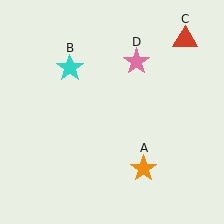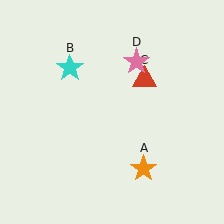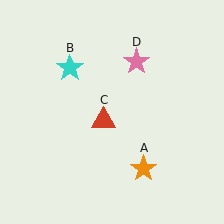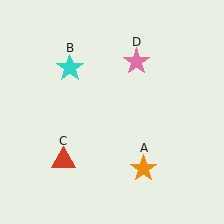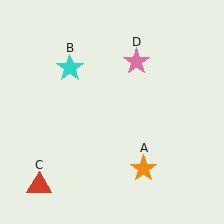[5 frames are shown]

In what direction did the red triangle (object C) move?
The red triangle (object C) moved down and to the left.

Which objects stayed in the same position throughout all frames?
Orange star (object A) and cyan star (object B) and pink star (object D) remained stationary.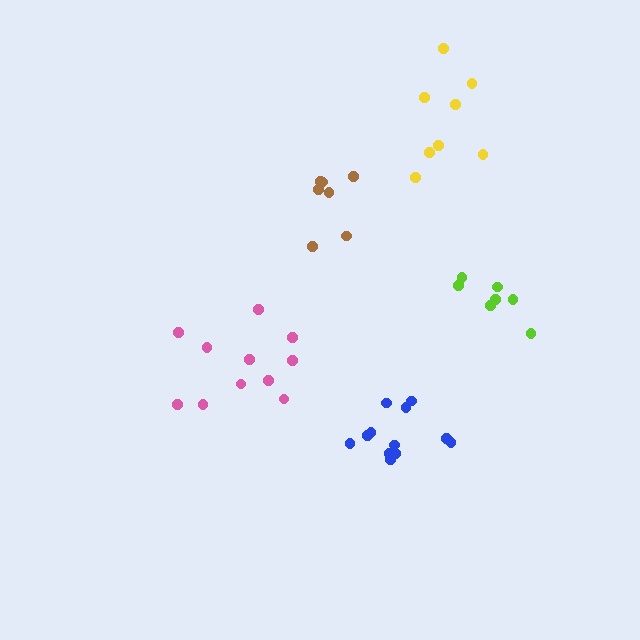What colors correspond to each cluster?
The clusters are colored: blue, pink, yellow, lime, brown.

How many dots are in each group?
Group 1: 12 dots, Group 2: 11 dots, Group 3: 8 dots, Group 4: 7 dots, Group 5: 7 dots (45 total).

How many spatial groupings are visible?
There are 5 spatial groupings.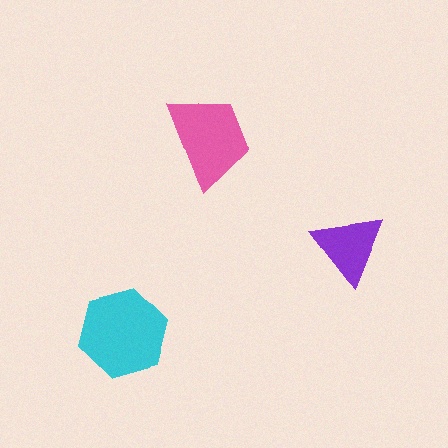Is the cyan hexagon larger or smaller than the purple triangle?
Larger.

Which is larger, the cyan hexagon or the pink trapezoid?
The cyan hexagon.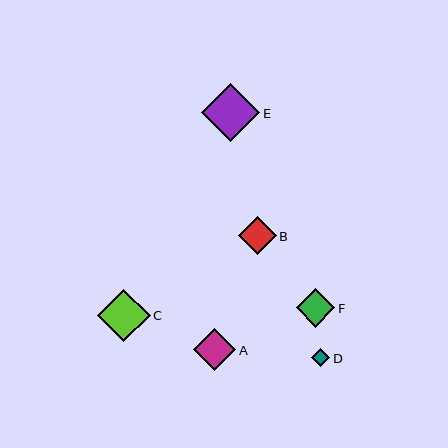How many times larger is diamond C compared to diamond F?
Diamond C is approximately 1.4 times the size of diamond F.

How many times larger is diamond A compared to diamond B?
Diamond A is approximately 1.1 times the size of diamond B.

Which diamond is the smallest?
Diamond D is the smallest with a size of approximately 18 pixels.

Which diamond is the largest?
Diamond E is the largest with a size of approximately 58 pixels.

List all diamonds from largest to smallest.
From largest to smallest: E, C, A, F, B, D.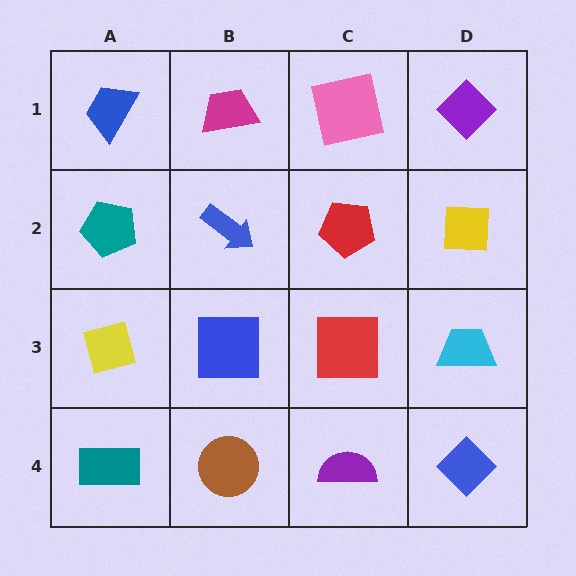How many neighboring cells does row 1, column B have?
3.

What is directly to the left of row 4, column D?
A purple semicircle.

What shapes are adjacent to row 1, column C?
A red pentagon (row 2, column C), a magenta trapezoid (row 1, column B), a purple diamond (row 1, column D).